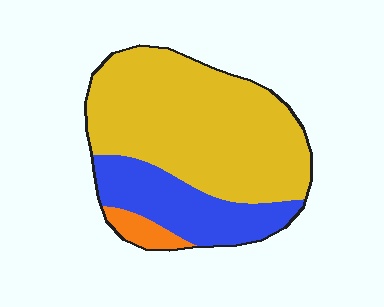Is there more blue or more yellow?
Yellow.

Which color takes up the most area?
Yellow, at roughly 70%.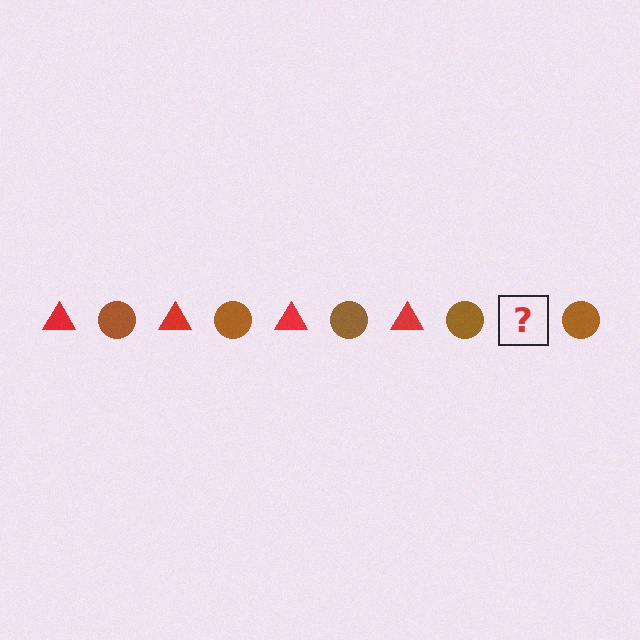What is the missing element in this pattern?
The missing element is a red triangle.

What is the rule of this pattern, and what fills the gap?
The rule is that the pattern alternates between red triangle and brown circle. The gap should be filled with a red triangle.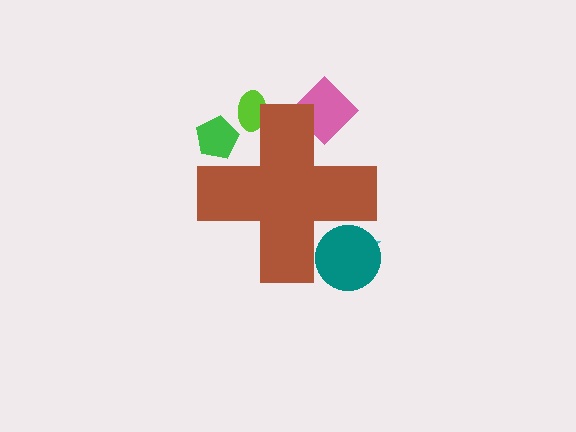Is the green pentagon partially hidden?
Yes, the green pentagon is partially hidden behind the brown cross.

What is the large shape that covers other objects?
A brown cross.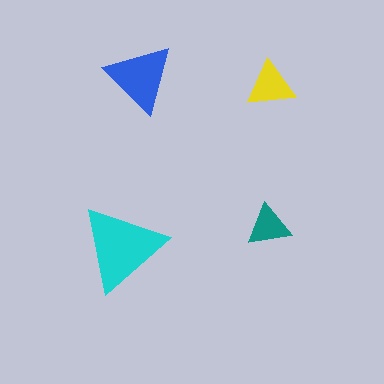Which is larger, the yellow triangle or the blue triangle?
The blue one.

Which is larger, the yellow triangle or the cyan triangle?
The cyan one.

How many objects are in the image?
There are 4 objects in the image.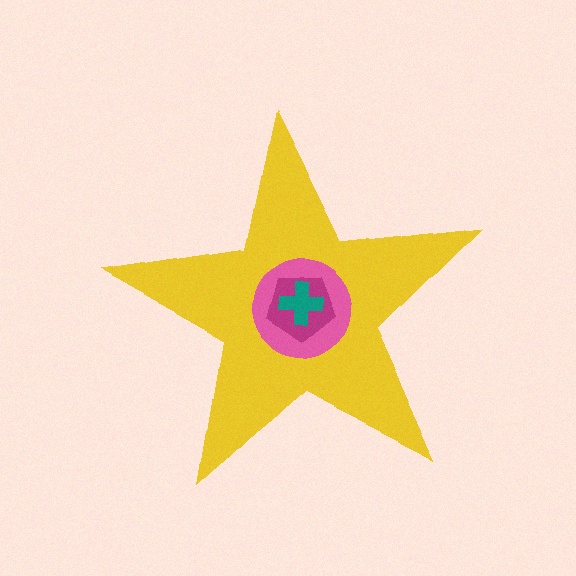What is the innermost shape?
The teal cross.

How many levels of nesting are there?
4.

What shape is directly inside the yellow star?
The pink circle.